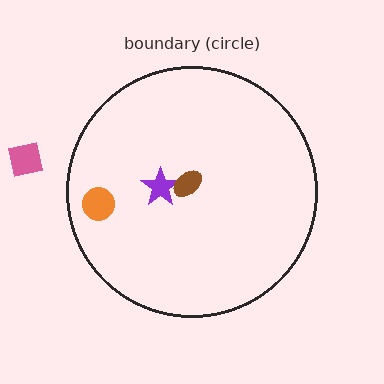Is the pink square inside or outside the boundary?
Outside.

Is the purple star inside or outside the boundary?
Inside.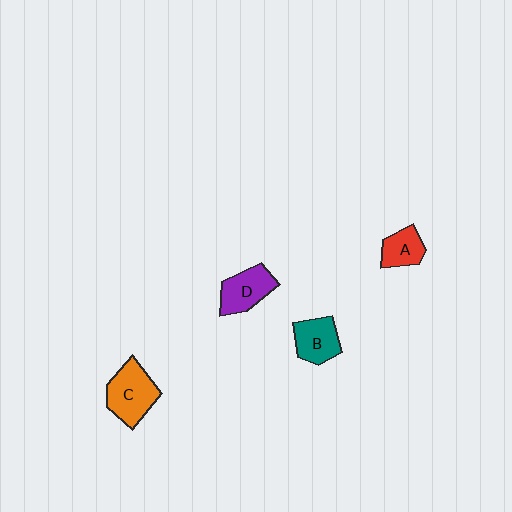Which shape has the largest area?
Shape C (orange).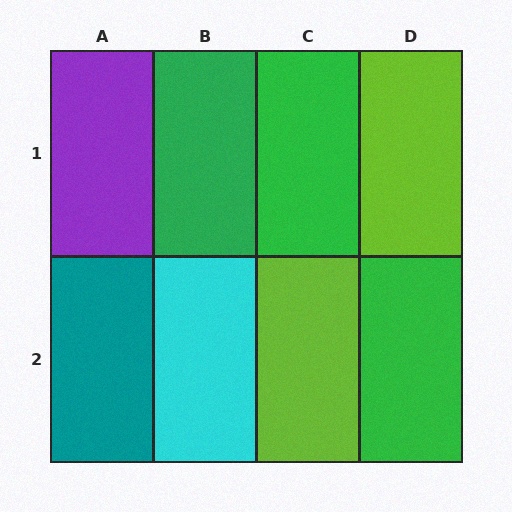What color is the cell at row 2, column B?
Cyan.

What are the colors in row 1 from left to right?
Purple, green, green, lime.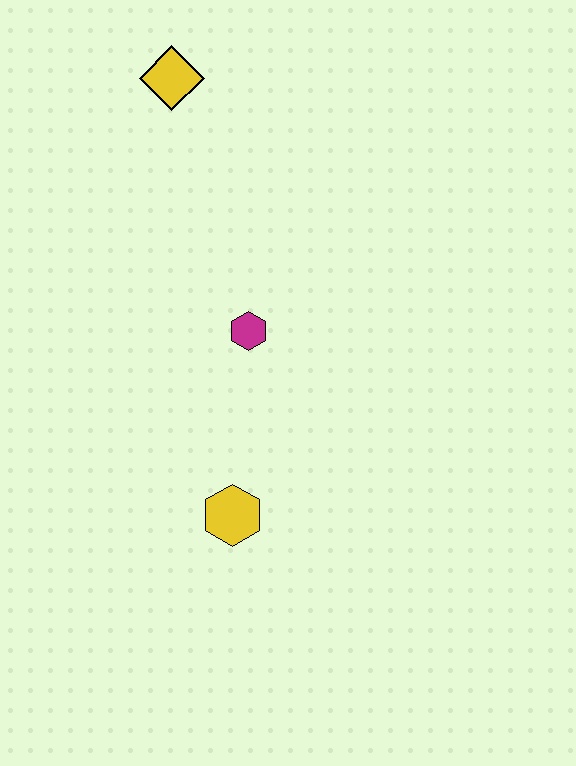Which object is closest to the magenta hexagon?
The yellow hexagon is closest to the magenta hexagon.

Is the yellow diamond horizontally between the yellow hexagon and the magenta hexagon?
No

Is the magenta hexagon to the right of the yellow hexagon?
Yes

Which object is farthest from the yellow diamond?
The yellow hexagon is farthest from the yellow diamond.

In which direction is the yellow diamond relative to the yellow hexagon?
The yellow diamond is above the yellow hexagon.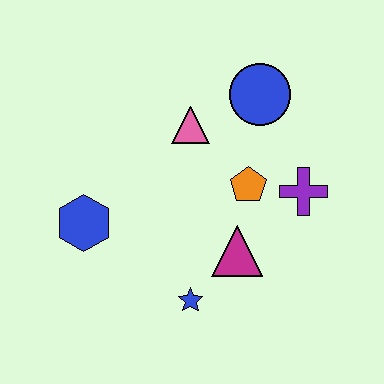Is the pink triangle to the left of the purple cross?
Yes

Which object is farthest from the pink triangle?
The blue star is farthest from the pink triangle.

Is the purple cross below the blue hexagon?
No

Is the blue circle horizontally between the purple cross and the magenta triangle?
Yes